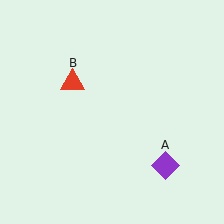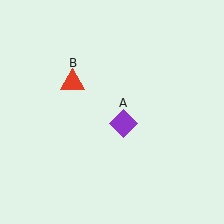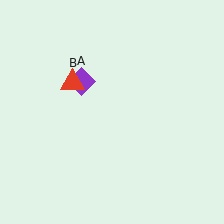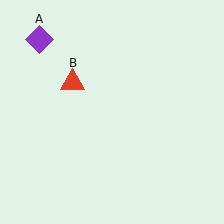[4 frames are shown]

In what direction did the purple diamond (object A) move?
The purple diamond (object A) moved up and to the left.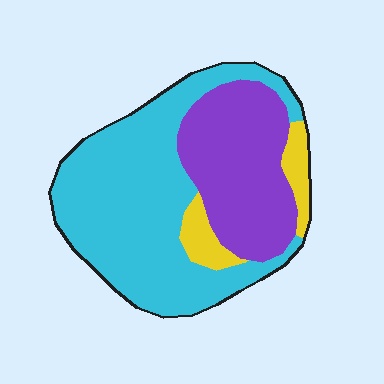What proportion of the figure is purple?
Purple covers 33% of the figure.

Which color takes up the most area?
Cyan, at roughly 60%.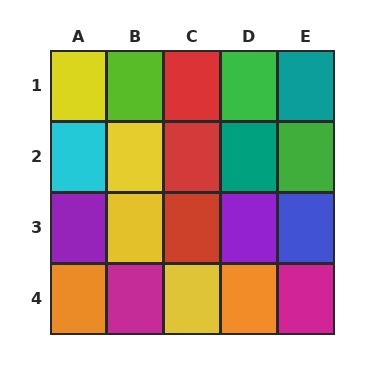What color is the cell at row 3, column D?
Purple.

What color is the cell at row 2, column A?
Cyan.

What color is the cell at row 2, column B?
Yellow.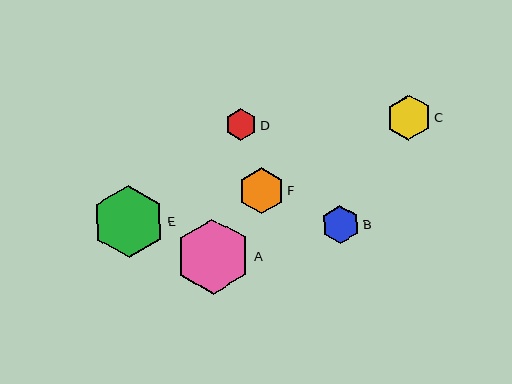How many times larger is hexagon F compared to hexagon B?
Hexagon F is approximately 1.2 times the size of hexagon B.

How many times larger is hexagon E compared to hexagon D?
Hexagon E is approximately 2.3 times the size of hexagon D.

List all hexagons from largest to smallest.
From largest to smallest: A, E, F, C, B, D.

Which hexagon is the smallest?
Hexagon D is the smallest with a size of approximately 32 pixels.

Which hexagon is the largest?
Hexagon A is the largest with a size of approximately 76 pixels.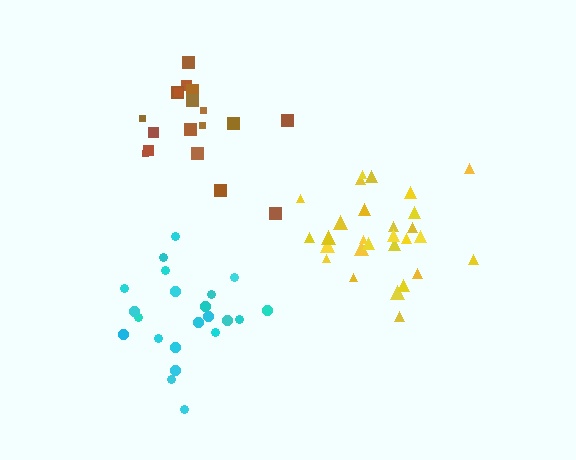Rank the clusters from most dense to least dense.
cyan, yellow, brown.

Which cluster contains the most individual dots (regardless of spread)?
Yellow (28).